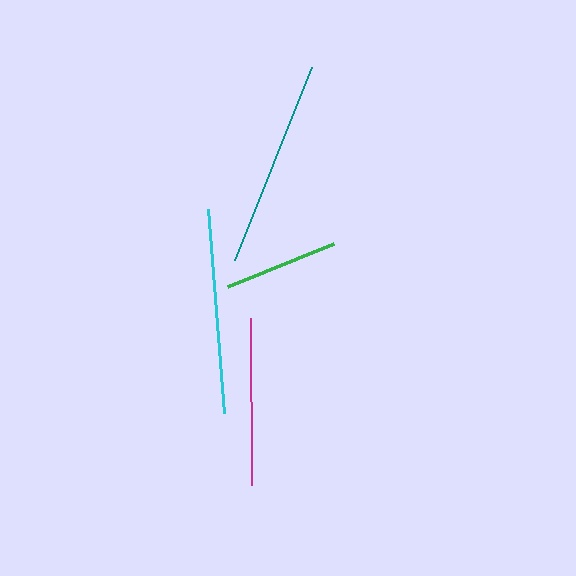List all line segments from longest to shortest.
From longest to shortest: teal, cyan, magenta, green.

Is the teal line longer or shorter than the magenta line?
The teal line is longer than the magenta line.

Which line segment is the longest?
The teal line is the longest at approximately 208 pixels.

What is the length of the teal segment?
The teal segment is approximately 208 pixels long.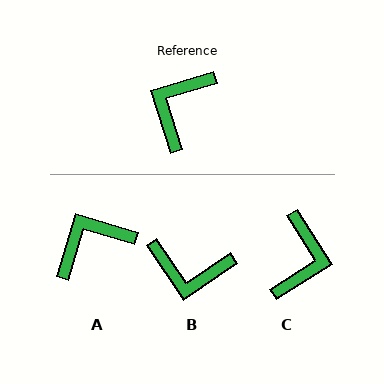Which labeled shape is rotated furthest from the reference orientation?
C, about 165 degrees away.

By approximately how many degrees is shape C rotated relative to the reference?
Approximately 165 degrees clockwise.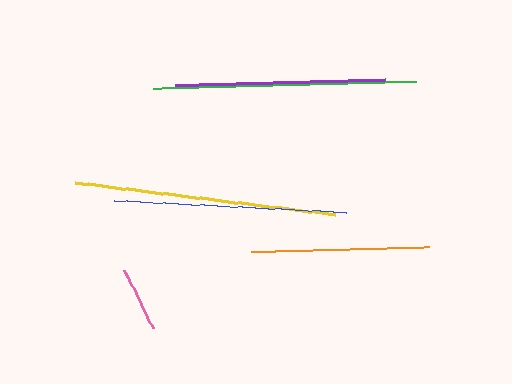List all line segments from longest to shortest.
From longest to shortest: green, yellow, blue, purple, orange, pink.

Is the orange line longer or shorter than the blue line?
The blue line is longer than the orange line.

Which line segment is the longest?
The green line is the longest at approximately 263 pixels.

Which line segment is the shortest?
The pink line is the shortest at approximately 65 pixels.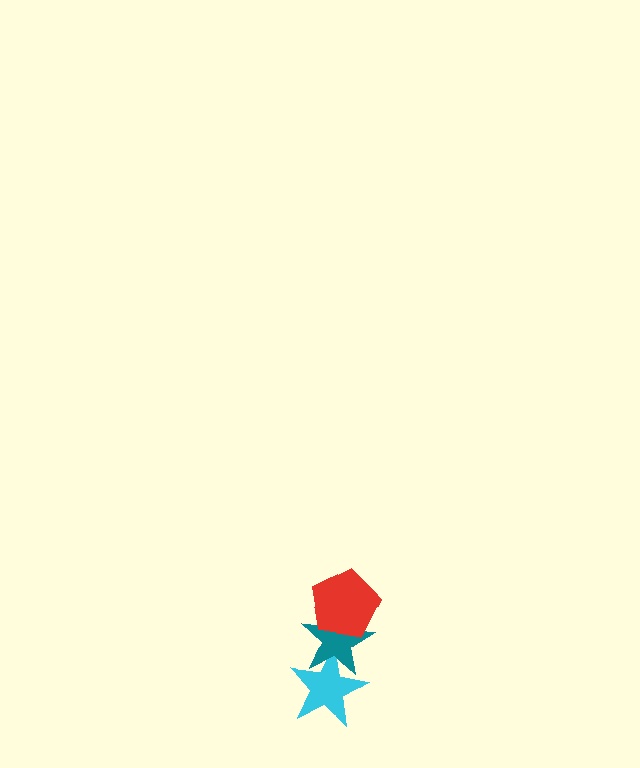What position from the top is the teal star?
The teal star is 2nd from the top.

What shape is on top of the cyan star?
The teal star is on top of the cyan star.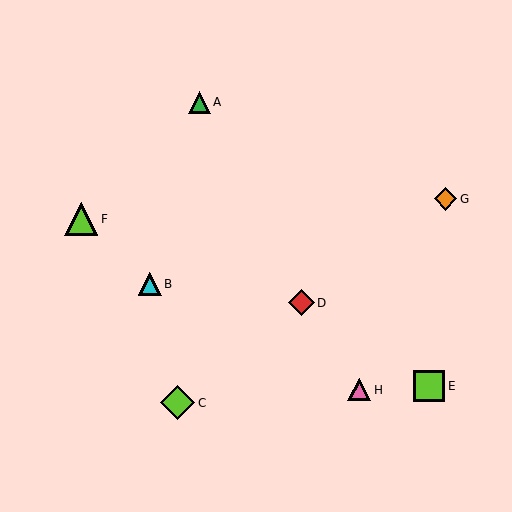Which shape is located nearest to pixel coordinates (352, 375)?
The pink triangle (labeled H) at (359, 390) is nearest to that location.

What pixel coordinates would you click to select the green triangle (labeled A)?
Click at (199, 102) to select the green triangle A.